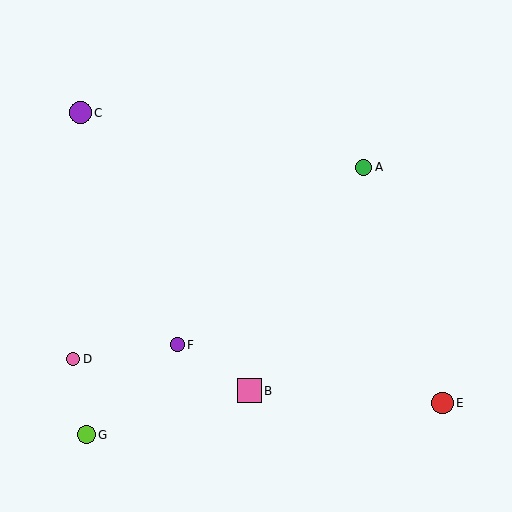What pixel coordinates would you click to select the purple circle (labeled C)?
Click at (81, 113) to select the purple circle C.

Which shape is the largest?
The pink square (labeled B) is the largest.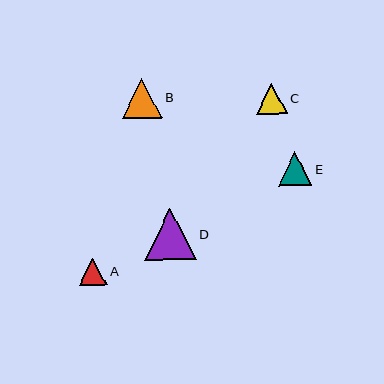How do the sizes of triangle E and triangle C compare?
Triangle E and triangle C are approximately the same size.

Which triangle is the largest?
Triangle D is the largest with a size of approximately 51 pixels.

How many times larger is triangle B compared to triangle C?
Triangle B is approximately 1.3 times the size of triangle C.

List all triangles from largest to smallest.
From largest to smallest: D, B, E, C, A.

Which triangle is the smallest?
Triangle A is the smallest with a size of approximately 28 pixels.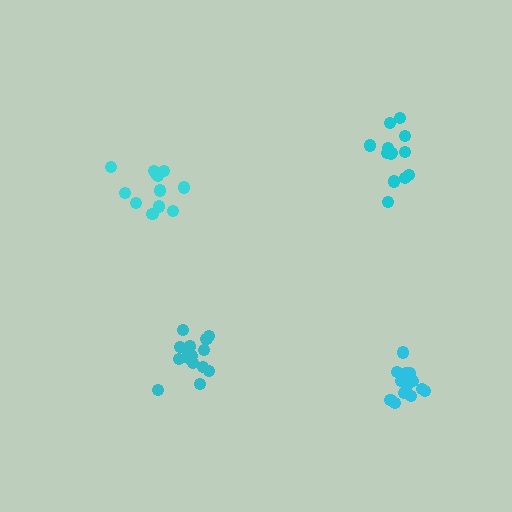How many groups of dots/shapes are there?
There are 4 groups.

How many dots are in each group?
Group 1: 15 dots, Group 2: 13 dots, Group 3: 15 dots, Group 4: 12 dots (55 total).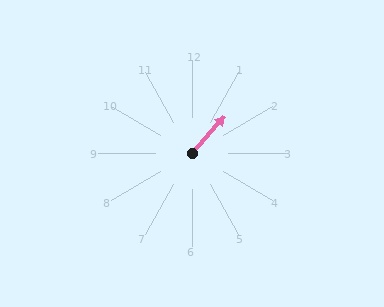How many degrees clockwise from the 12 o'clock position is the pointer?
Approximately 41 degrees.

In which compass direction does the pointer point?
Northeast.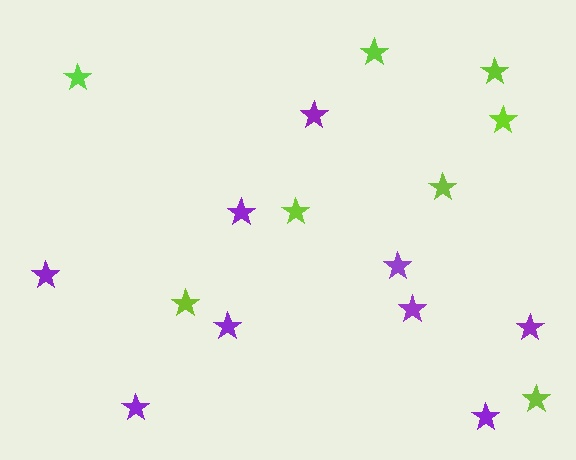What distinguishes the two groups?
There are 2 groups: one group of lime stars (8) and one group of purple stars (9).